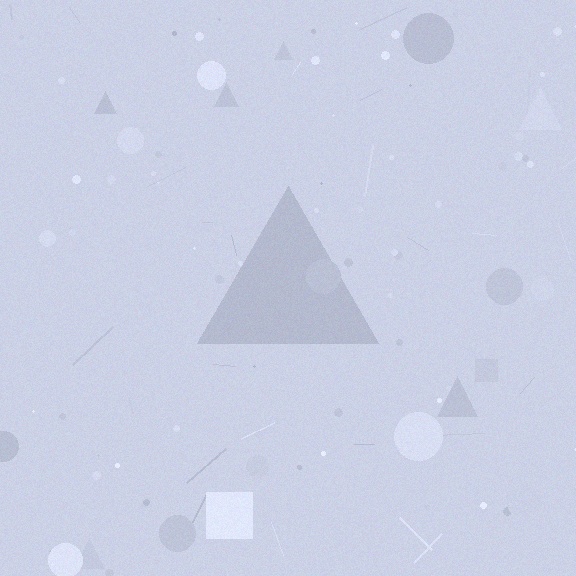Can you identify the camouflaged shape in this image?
The camouflaged shape is a triangle.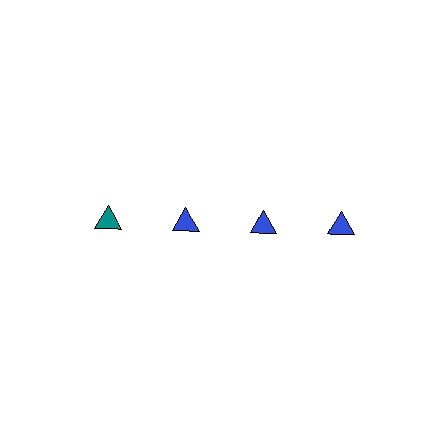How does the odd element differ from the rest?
It has a different color: teal instead of blue.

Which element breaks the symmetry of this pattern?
The teal triangle in the top row, leftmost column breaks the symmetry. All other shapes are blue triangles.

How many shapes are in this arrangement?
There are 4 shapes arranged in a grid pattern.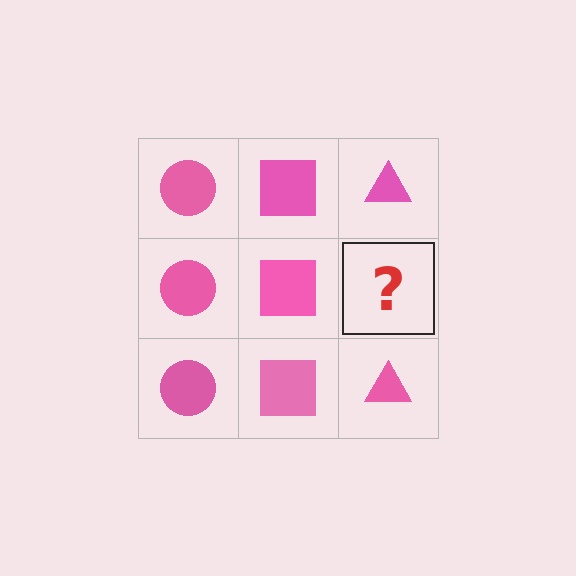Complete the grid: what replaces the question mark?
The question mark should be replaced with a pink triangle.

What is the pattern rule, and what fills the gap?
The rule is that each column has a consistent shape. The gap should be filled with a pink triangle.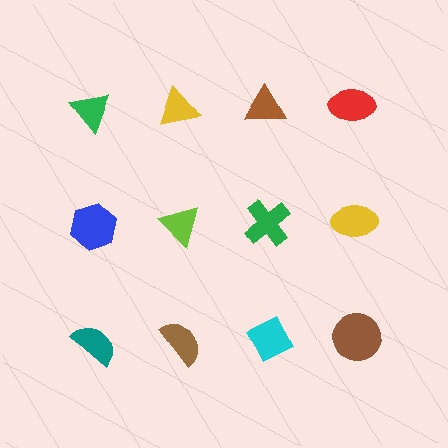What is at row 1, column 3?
A brown triangle.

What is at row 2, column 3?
A green cross.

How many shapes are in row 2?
4 shapes.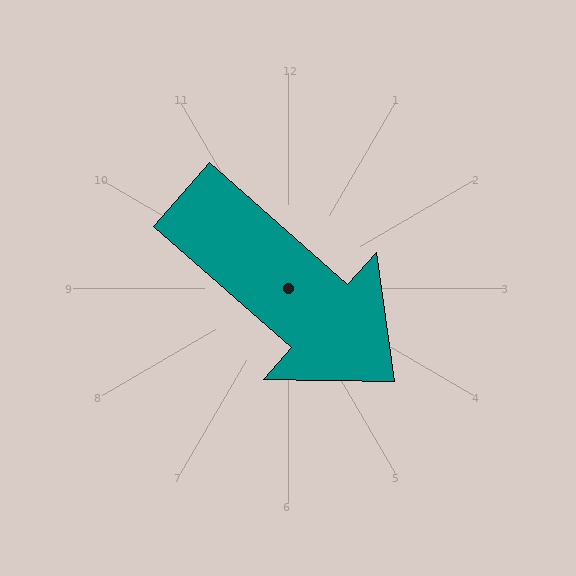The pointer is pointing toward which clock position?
Roughly 4 o'clock.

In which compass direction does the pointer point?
Southeast.